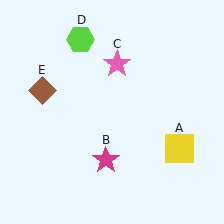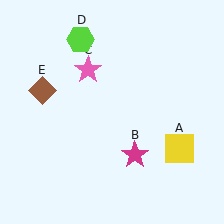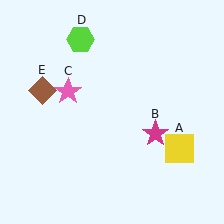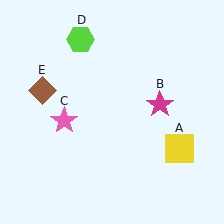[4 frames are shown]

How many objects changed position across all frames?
2 objects changed position: magenta star (object B), pink star (object C).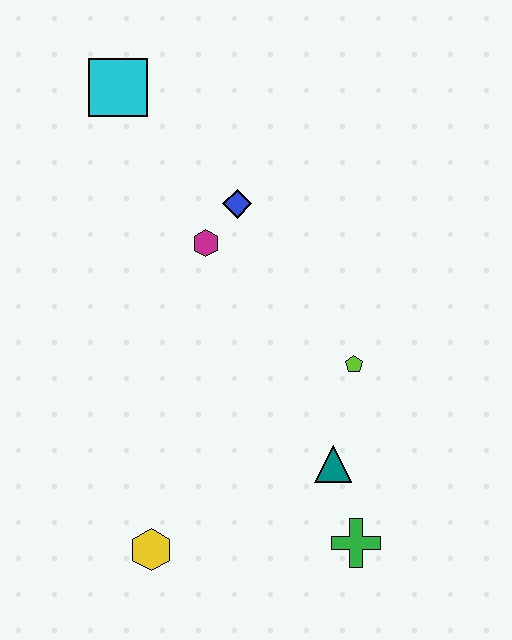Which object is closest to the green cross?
The teal triangle is closest to the green cross.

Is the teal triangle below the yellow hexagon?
No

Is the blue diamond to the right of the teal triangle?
No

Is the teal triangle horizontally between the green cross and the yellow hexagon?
Yes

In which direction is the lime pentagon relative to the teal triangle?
The lime pentagon is above the teal triangle.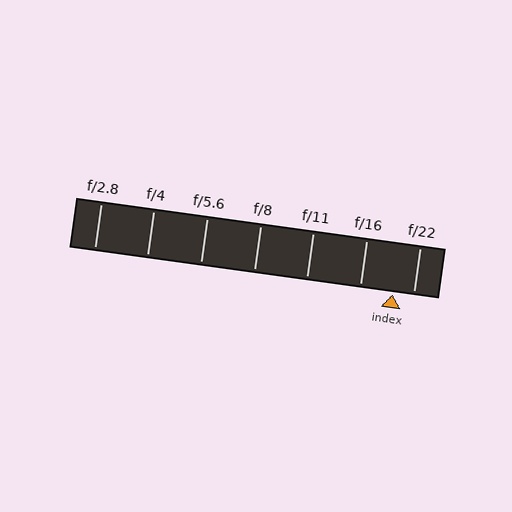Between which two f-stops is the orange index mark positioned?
The index mark is between f/16 and f/22.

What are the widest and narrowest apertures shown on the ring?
The widest aperture shown is f/2.8 and the narrowest is f/22.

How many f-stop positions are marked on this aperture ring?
There are 7 f-stop positions marked.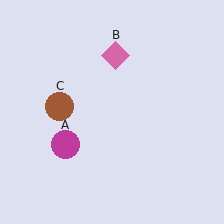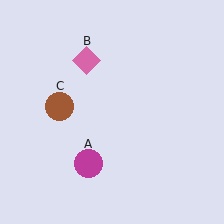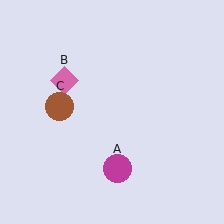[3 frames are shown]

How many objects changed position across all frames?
2 objects changed position: magenta circle (object A), pink diamond (object B).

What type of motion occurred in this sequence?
The magenta circle (object A), pink diamond (object B) rotated counterclockwise around the center of the scene.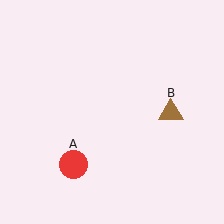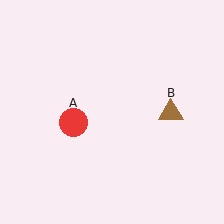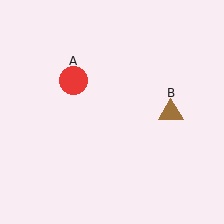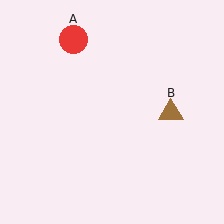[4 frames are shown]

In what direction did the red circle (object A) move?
The red circle (object A) moved up.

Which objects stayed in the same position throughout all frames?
Brown triangle (object B) remained stationary.